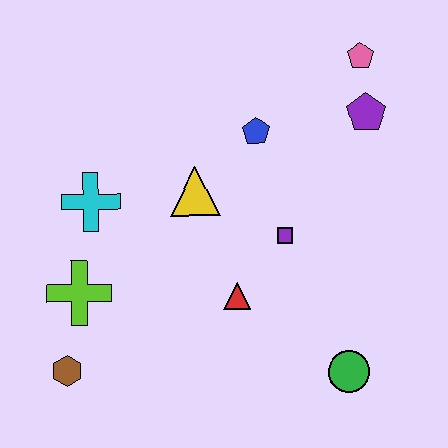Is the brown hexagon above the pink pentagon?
No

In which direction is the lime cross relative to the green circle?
The lime cross is to the left of the green circle.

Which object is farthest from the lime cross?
The pink pentagon is farthest from the lime cross.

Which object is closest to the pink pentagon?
The purple pentagon is closest to the pink pentagon.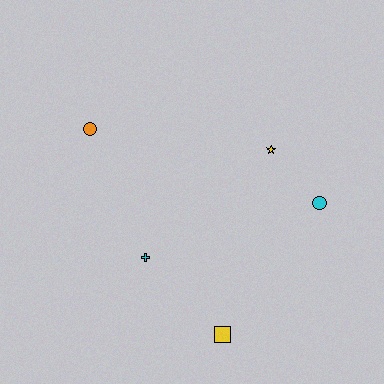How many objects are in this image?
There are 5 objects.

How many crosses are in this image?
There is 1 cross.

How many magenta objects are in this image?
There are no magenta objects.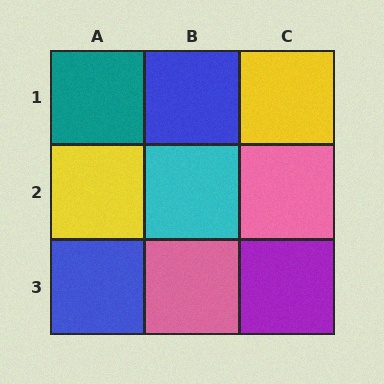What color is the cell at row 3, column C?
Purple.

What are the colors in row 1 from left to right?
Teal, blue, yellow.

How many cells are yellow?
2 cells are yellow.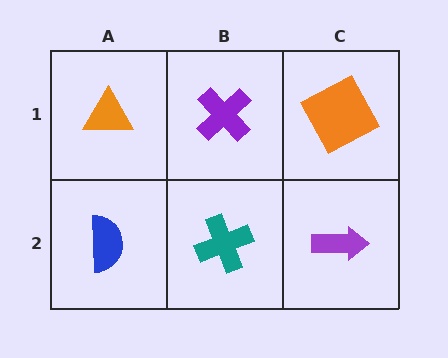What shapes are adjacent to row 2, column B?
A purple cross (row 1, column B), a blue semicircle (row 2, column A), a purple arrow (row 2, column C).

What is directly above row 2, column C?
An orange square.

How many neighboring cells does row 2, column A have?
2.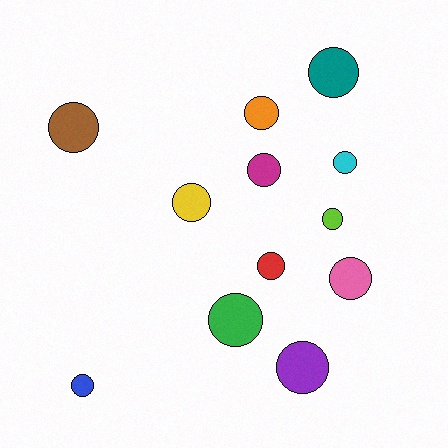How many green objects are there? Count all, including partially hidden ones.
There is 1 green object.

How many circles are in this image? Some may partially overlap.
There are 12 circles.